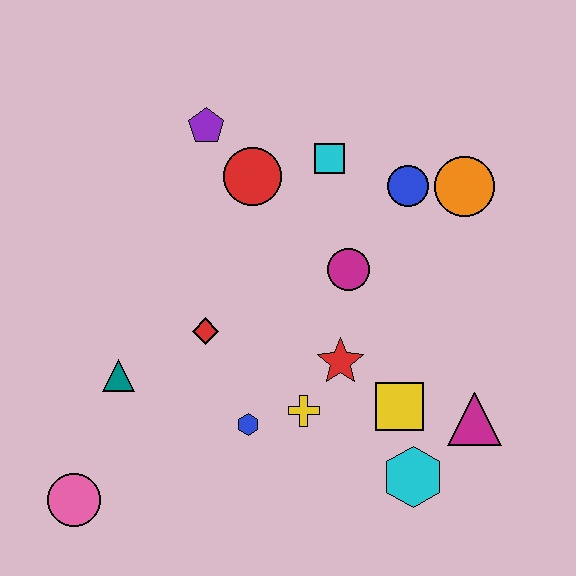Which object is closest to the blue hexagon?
The yellow cross is closest to the blue hexagon.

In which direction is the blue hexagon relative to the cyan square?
The blue hexagon is below the cyan square.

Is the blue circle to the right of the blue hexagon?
Yes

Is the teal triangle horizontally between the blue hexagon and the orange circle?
No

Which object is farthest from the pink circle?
The orange circle is farthest from the pink circle.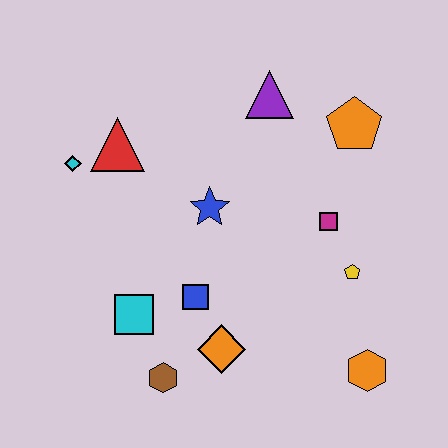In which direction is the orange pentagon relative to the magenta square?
The orange pentagon is above the magenta square.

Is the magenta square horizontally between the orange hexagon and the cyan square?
Yes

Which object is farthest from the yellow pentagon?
The cyan diamond is farthest from the yellow pentagon.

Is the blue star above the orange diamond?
Yes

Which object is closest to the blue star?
The blue square is closest to the blue star.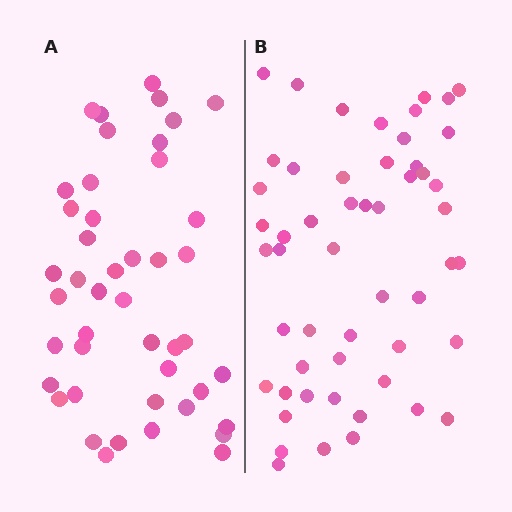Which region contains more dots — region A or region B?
Region B (the right region) has more dots.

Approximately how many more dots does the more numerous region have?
Region B has roughly 8 or so more dots than region A.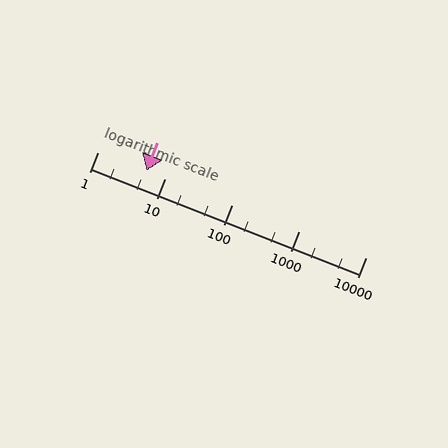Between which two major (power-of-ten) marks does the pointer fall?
The pointer is between 1 and 10.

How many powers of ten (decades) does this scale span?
The scale spans 4 decades, from 1 to 10000.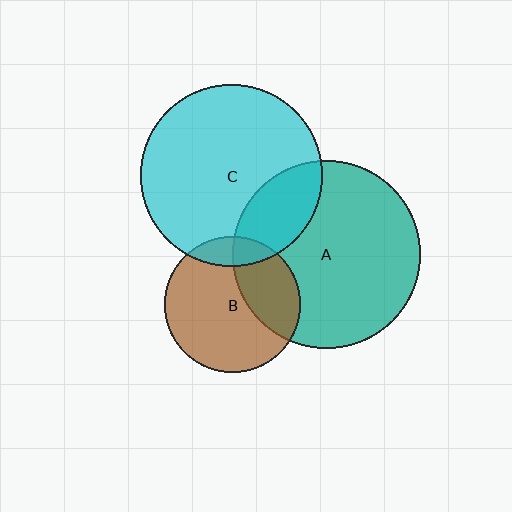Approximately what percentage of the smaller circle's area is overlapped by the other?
Approximately 30%.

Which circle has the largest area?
Circle A (teal).